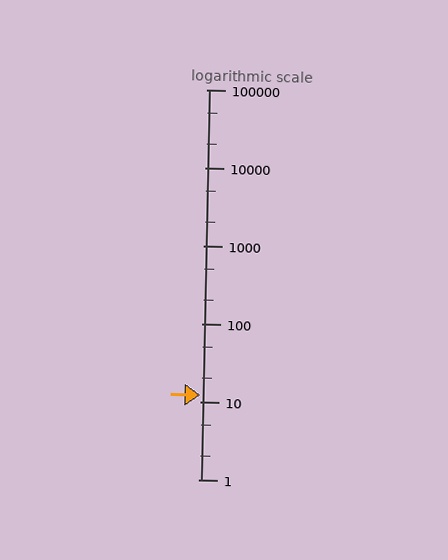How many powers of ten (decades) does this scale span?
The scale spans 5 decades, from 1 to 100000.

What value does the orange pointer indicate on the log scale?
The pointer indicates approximately 12.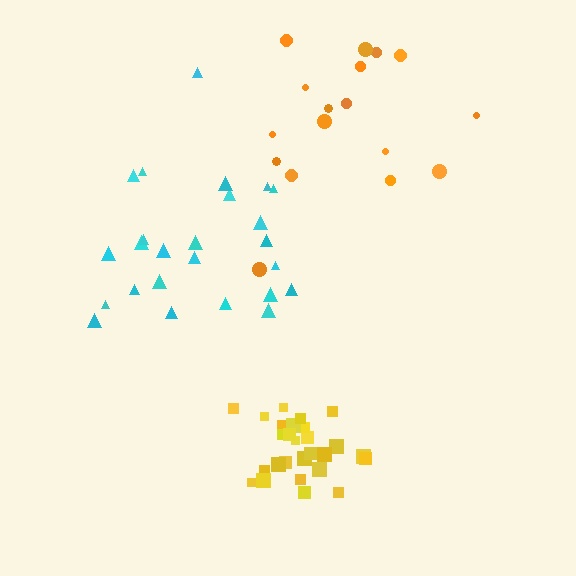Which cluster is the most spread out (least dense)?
Orange.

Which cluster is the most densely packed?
Yellow.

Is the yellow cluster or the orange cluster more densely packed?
Yellow.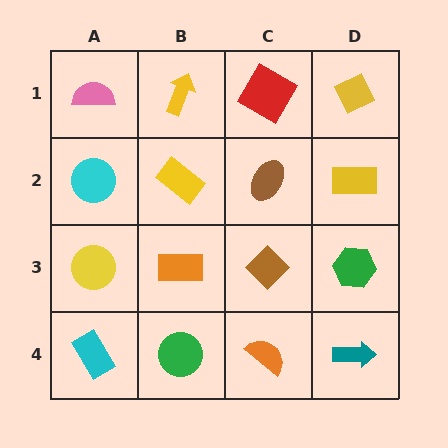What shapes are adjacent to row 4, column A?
A yellow circle (row 3, column A), a green circle (row 4, column B).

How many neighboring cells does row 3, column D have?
3.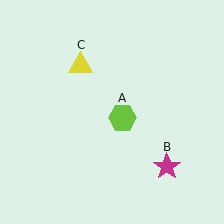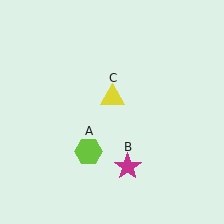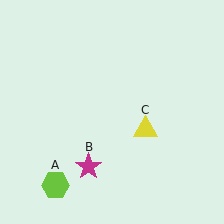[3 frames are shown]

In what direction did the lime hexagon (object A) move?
The lime hexagon (object A) moved down and to the left.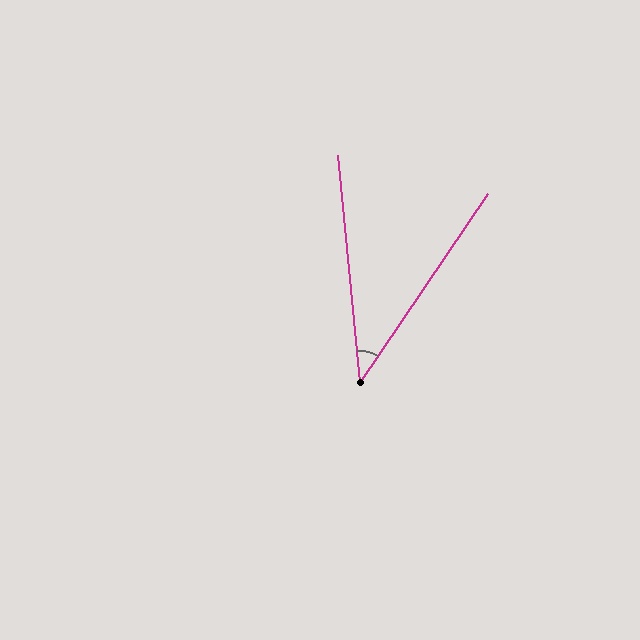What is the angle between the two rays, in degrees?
Approximately 40 degrees.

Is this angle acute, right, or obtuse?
It is acute.